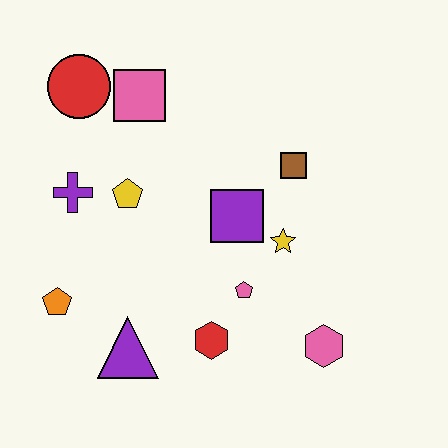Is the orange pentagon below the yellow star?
Yes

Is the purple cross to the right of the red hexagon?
No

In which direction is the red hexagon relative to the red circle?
The red hexagon is below the red circle.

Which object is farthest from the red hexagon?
The red circle is farthest from the red hexagon.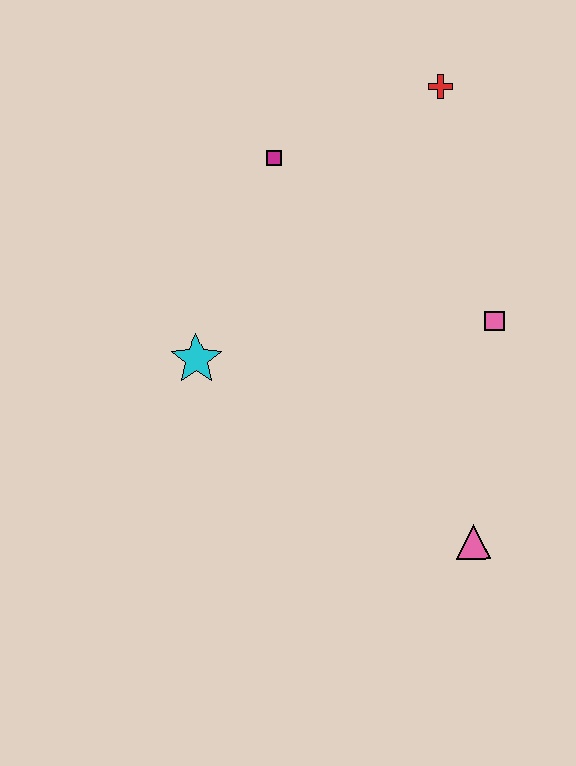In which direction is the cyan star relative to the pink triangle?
The cyan star is to the left of the pink triangle.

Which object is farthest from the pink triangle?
The red cross is farthest from the pink triangle.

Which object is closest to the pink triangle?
The pink square is closest to the pink triangle.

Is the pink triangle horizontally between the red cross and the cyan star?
No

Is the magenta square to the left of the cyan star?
No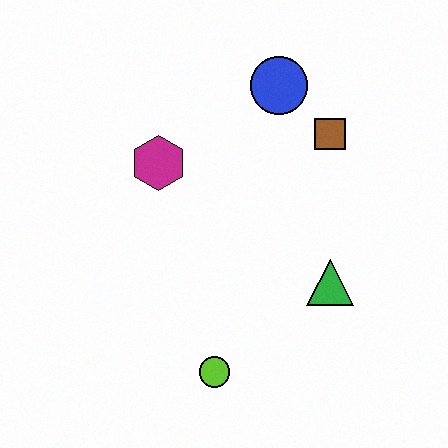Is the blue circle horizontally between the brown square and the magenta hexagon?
Yes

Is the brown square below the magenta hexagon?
No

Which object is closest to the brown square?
The blue circle is closest to the brown square.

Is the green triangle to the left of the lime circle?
No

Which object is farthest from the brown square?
The lime circle is farthest from the brown square.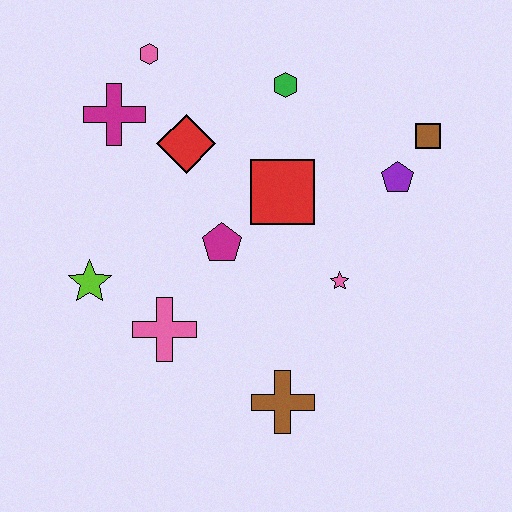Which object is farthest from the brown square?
The lime star is farthest from the brown square.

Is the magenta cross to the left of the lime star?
No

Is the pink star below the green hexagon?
Yes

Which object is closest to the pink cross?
The lime star is closest to the pink cross.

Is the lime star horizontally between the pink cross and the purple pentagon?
No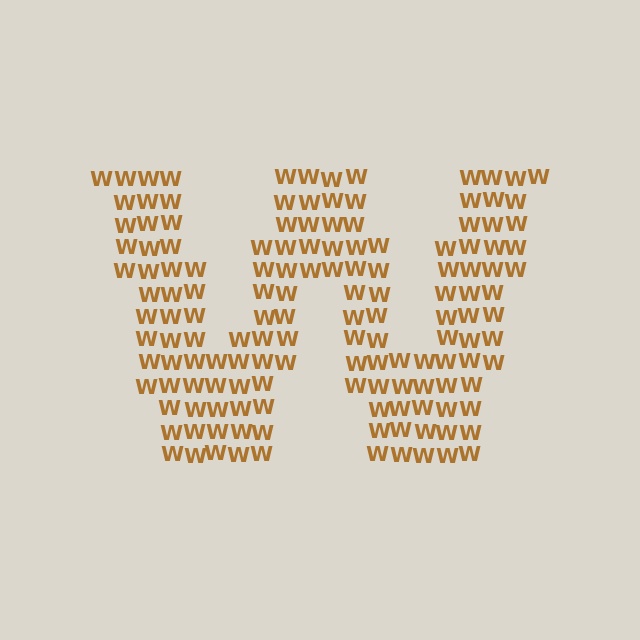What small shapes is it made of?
It is made of small letter W's.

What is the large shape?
The large shape is the letter W.